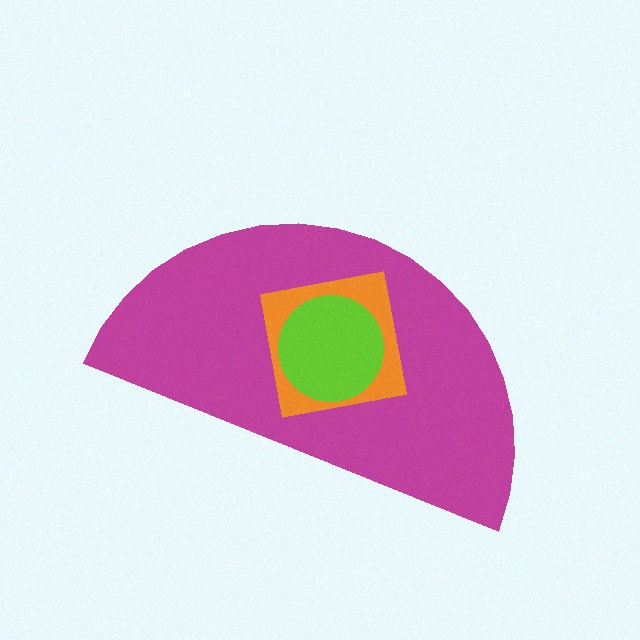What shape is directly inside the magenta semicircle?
The orange square.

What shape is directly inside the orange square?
The lime circle.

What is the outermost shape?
The magenta semicircle.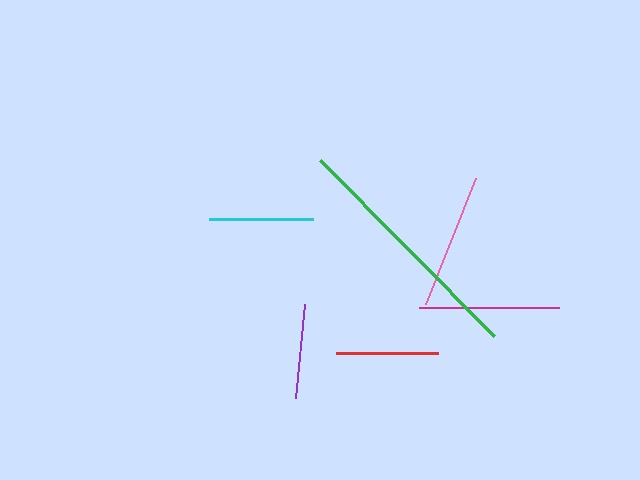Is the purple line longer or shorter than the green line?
The green line is longer than the purple line.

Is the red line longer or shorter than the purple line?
The red line is longer than the purple line.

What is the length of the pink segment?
The pink segment is approximately 136 pixels long.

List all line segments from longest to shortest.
From longest to shortest: green, magenta, pink, cyan, red, purple.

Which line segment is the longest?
The green line is the longest at approximately 247 pixels.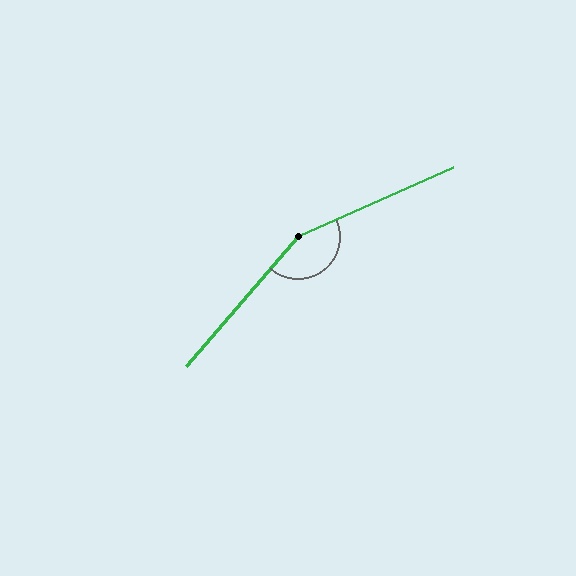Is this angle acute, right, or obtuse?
It is obtuse.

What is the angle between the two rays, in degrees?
Approximately 155 degrees.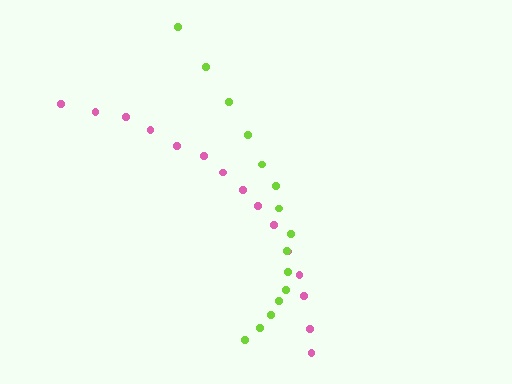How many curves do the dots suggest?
There are 2 distinct paths.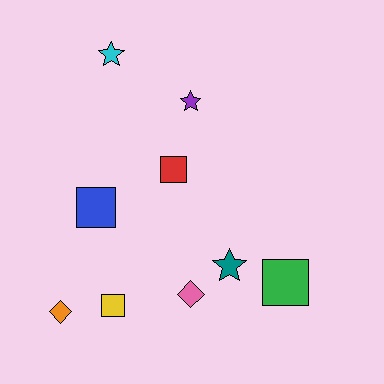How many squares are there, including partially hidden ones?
There are 4 squares.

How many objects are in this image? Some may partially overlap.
There are 9 objects.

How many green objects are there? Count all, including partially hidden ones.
There is 1 green object.